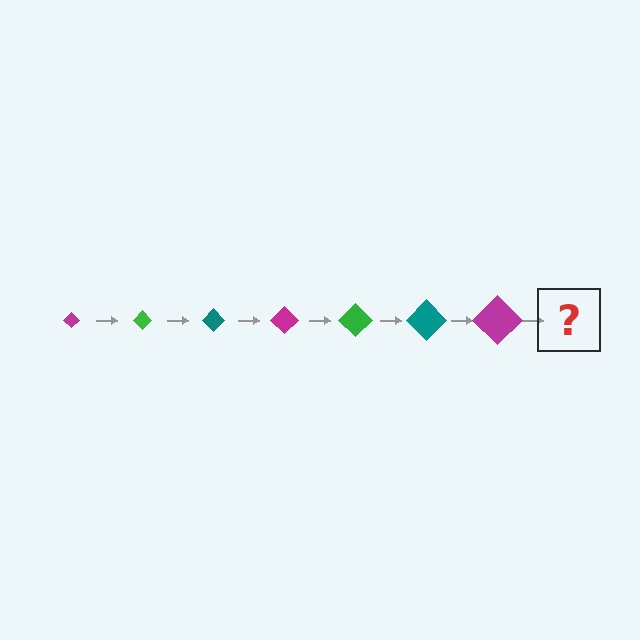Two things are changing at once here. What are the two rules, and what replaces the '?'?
The two rules are that the diamond grows larger each step and the color cycles through magenta, green, and teal. The '?' should be a green diamond, larger than the previous one.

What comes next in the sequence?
The next element should be a green diamond, larger than the previous one.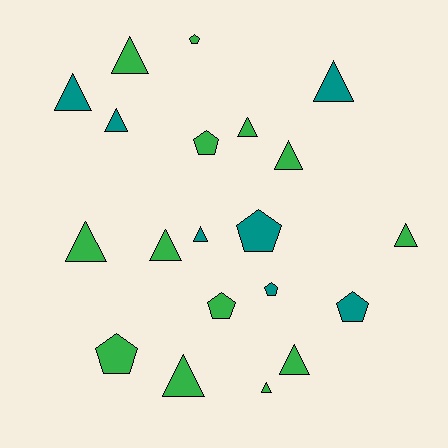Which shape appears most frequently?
Triangle, with 13 objects.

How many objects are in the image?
There are 20 objects.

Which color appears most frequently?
Green, with 13 objects.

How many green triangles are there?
There are 9 green triangles.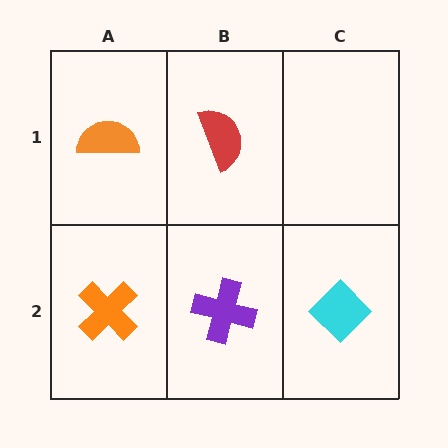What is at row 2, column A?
An orange cross.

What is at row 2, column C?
A cyan diamond.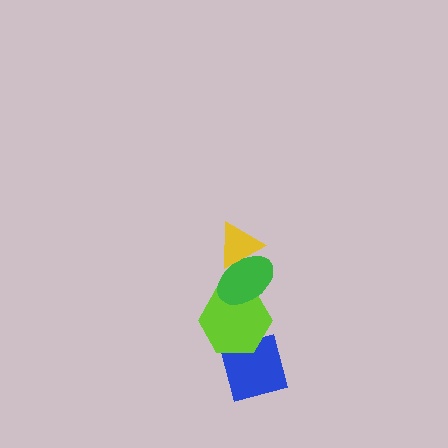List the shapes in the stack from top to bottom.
From top to bottom: the yellow triangle, the green ellipse, the lime hexagon, the blue square.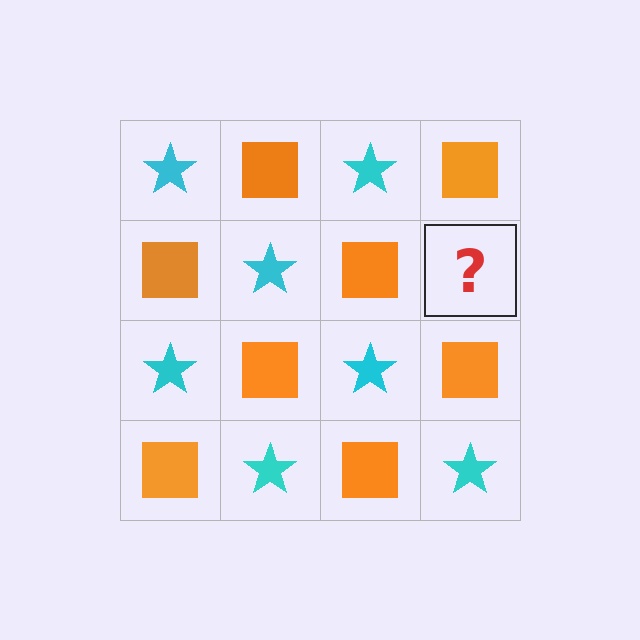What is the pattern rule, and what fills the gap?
The rule is that it alternates cyan star and orange square in a checkerboard pattern. The gap should be filled with a cyan star.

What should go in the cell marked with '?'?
The missing cell should contain a cyan star.